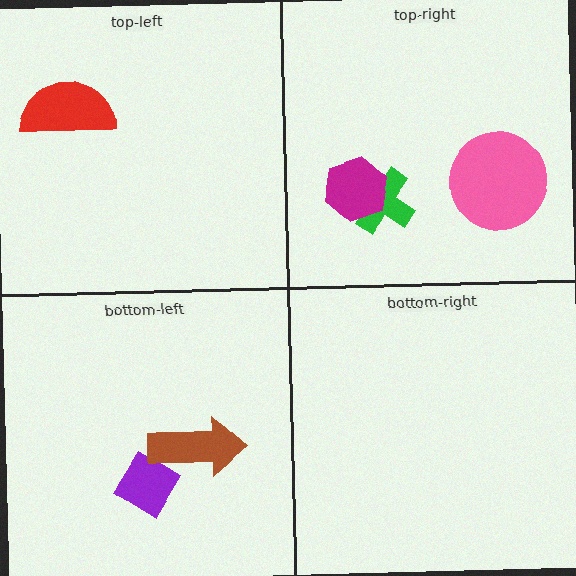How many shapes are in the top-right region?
3.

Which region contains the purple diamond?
The bottom-left region.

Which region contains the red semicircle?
The top-left region.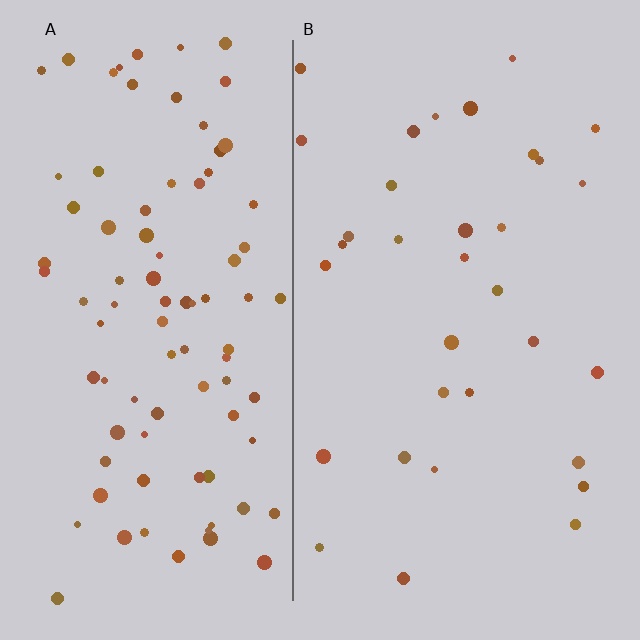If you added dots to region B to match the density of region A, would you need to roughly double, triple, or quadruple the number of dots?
Approximately triple.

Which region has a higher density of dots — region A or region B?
A (the left).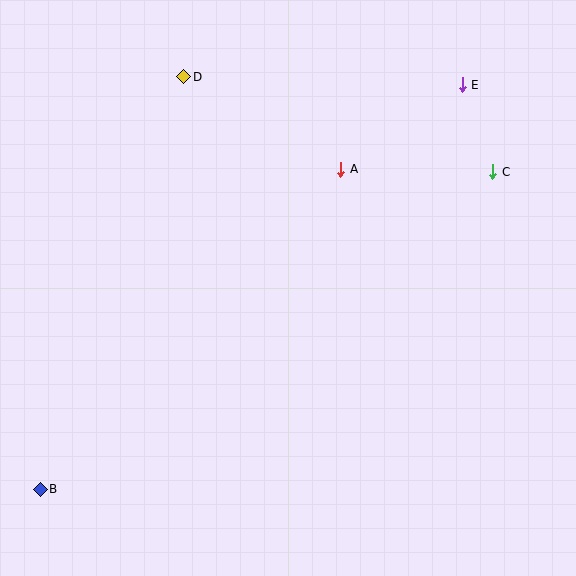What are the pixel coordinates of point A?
Point A is at (341, 169).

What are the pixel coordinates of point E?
Point E is at (462, 85).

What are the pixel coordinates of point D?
Point D is at (184, 77).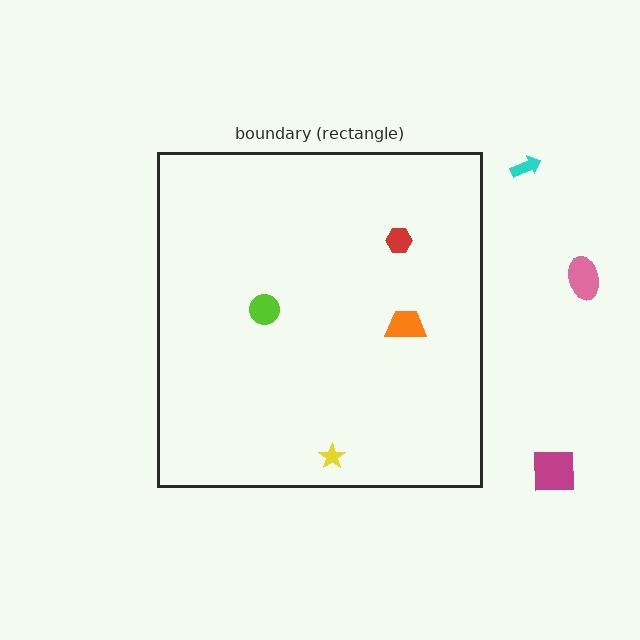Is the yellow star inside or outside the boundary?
Inside.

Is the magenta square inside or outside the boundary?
Outside.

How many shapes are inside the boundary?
4 inside, 3 outside.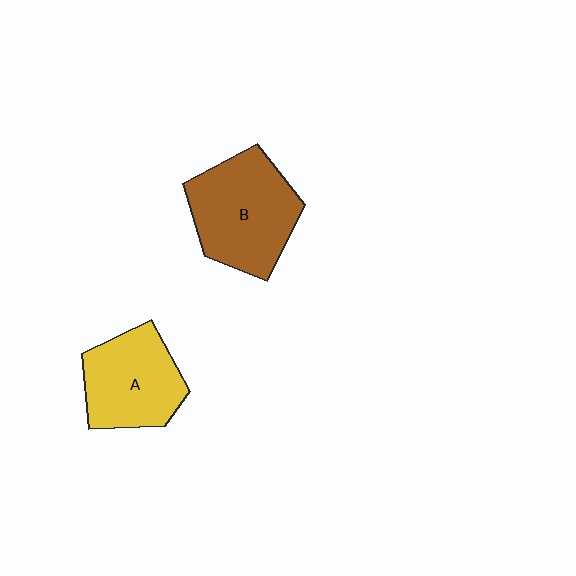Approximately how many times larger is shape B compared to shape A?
Approximately 1.2 times.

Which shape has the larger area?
Shape B (brown).